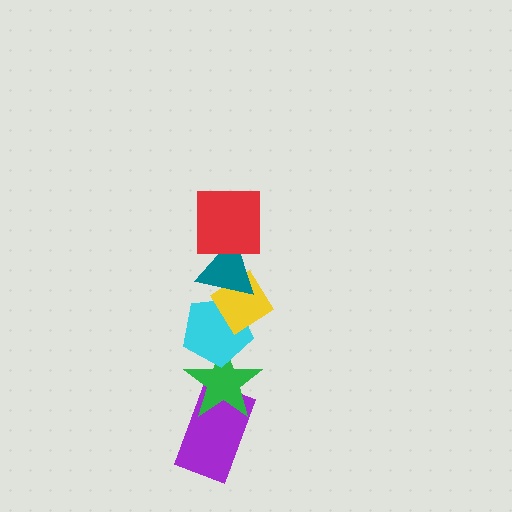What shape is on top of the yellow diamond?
The teal triangle is on top of the yellow diamond.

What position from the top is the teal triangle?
The teal triangle is 2nd from the top.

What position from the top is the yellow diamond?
The yellow diamond is 3rd from the top.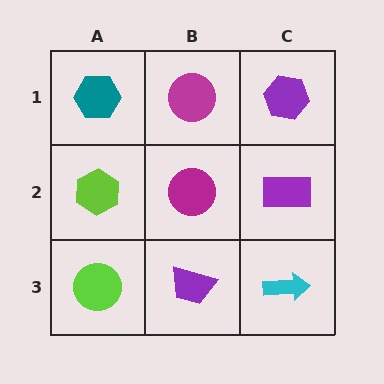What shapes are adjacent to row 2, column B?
A magenta circle (row 1, column B), a purple trapezoid (row 3, column B), a lime hexagon (row 2, column A), a purple rectangle (row 2, column C).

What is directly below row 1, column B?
A magenta circle.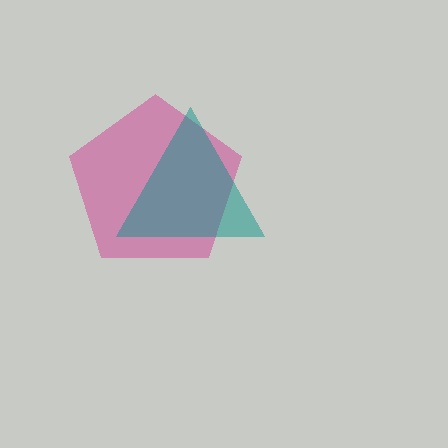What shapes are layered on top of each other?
The layered shapes are: a magenta pentagon, a teal triangle.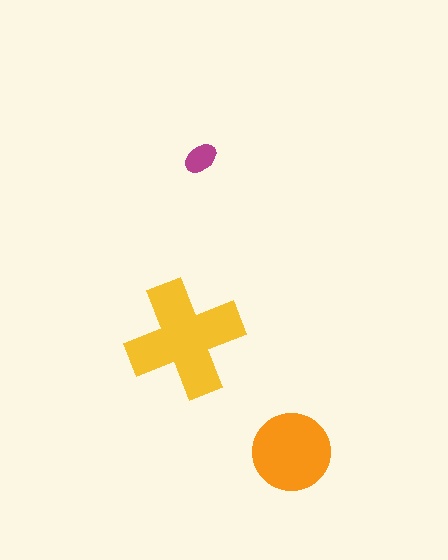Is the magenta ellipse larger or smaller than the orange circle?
Smaller.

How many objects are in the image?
There are 3 objects in the image.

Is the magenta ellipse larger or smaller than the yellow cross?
Smaller.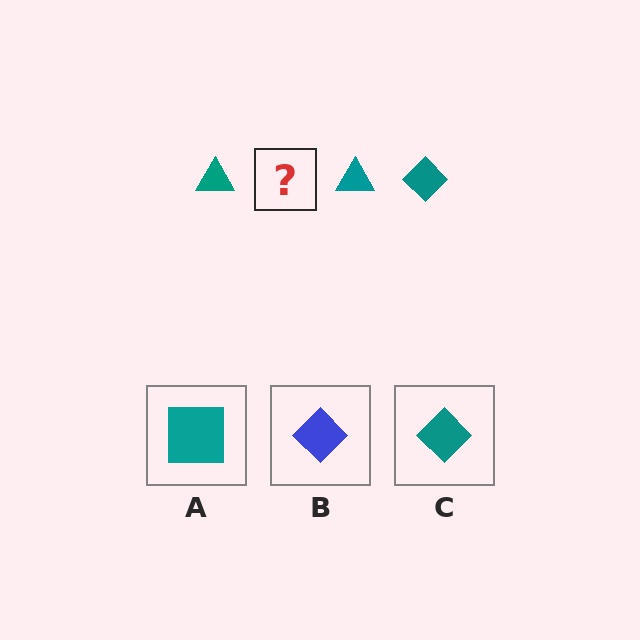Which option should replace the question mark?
Option C.